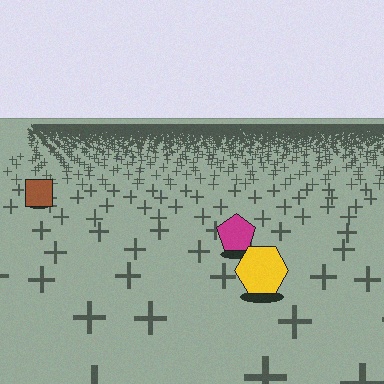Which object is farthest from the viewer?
The brown square is farthest from the viewer. It appears smaller and the ground texture around it is denser.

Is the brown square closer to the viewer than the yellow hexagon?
No. The yellow hexagon is closer — you can tell from the texture gradient: the ground texture is coarser near it.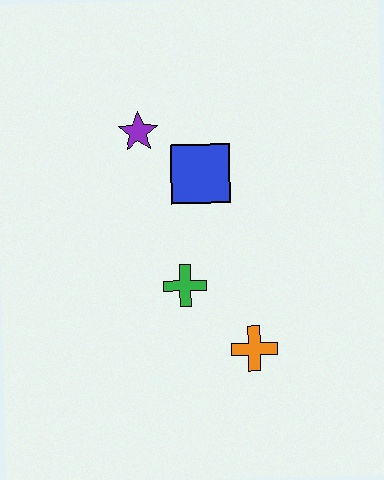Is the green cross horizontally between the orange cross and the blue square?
No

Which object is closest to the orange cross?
The green cross is closest to the orange cross.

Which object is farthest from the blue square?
The orange cross is farthest from the blue square.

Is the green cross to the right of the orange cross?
No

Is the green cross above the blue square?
No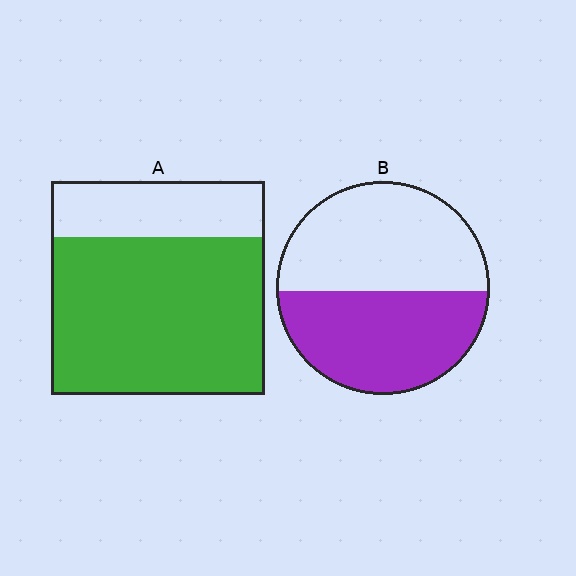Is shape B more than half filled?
Roughly half.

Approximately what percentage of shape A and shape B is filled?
A is approximately 75% and B is approximately 50%.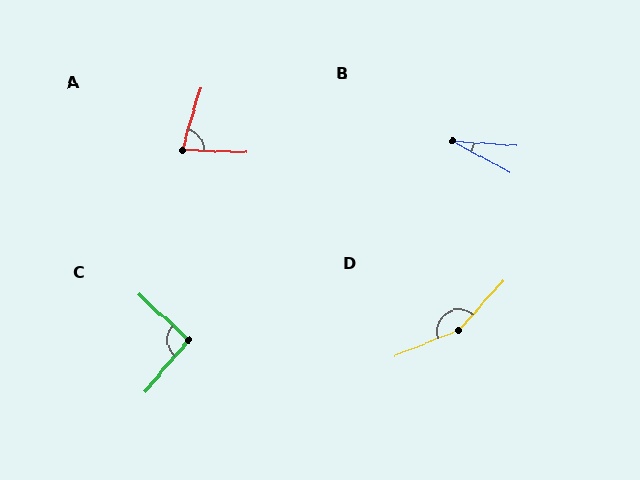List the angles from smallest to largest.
B (25°), A (76°), C (92°), D (154°).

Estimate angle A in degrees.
Approximately 76 degrees.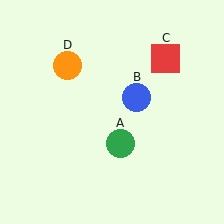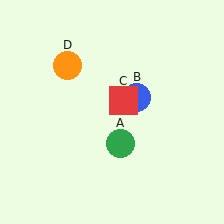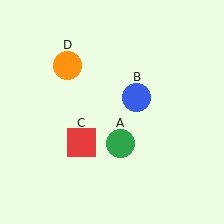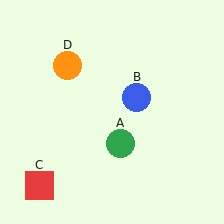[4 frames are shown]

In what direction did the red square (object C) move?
The red square (object C) moved down and to the left.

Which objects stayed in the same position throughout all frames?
Green circle (object A) and blue circle (object B) and orange circle (object D) remained stationary.